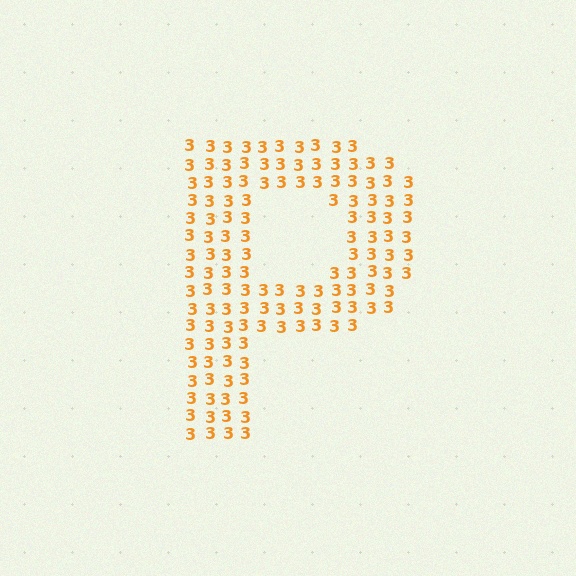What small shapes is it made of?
It is made of small digit 3's.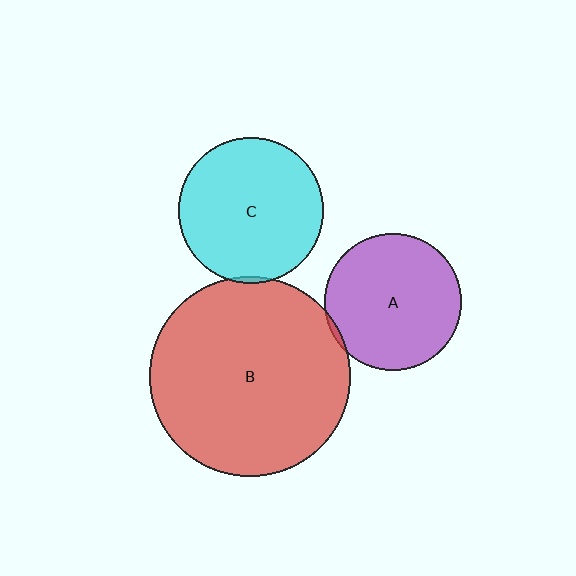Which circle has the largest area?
Circle B (red).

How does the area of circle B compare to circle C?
Approximately 1.9 times.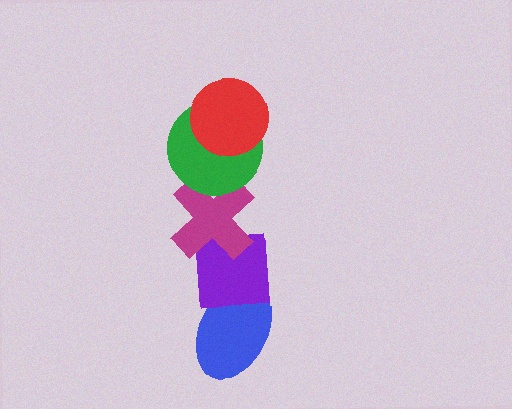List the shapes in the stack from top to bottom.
From top to bottom: the red circle, the green circle, the magenta cross, the purple square, the blue ellipse.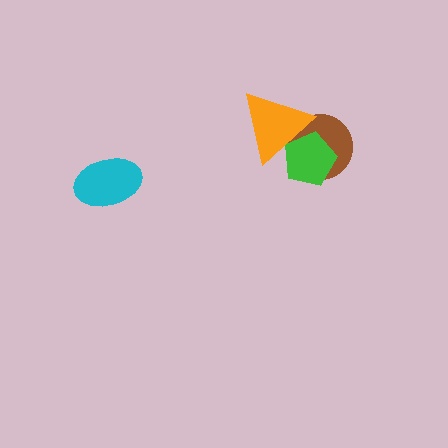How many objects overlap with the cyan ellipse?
0 objects overlap with the cyan ellipse.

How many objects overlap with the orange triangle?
2 objects overlap with the orange triangle.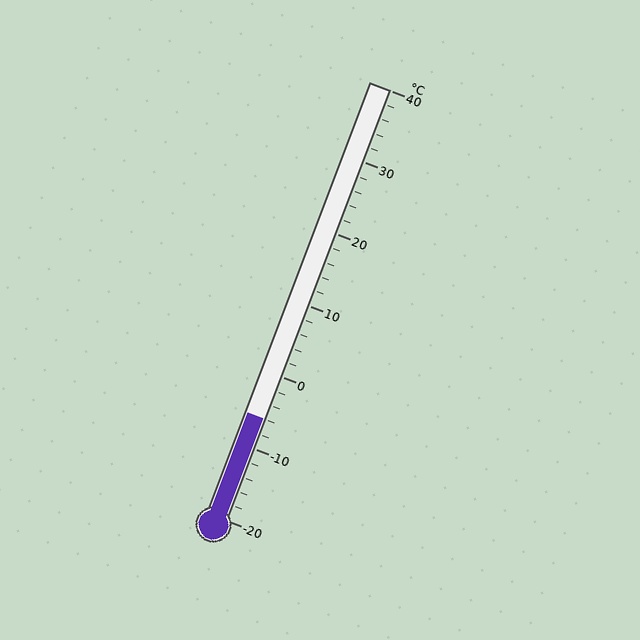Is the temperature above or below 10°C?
The temperature is below 10°C.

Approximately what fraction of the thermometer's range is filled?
The thermometer is filled to approximately 25% of its range.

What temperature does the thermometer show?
The thermometer shows approximately -6°C.